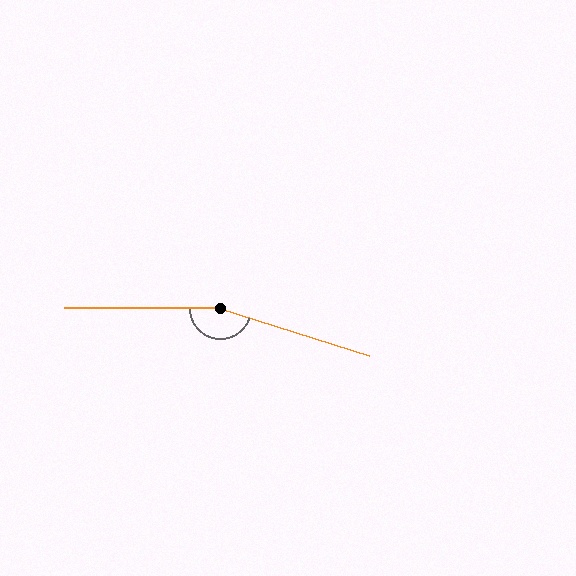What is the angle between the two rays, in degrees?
Approximately 162 degrees.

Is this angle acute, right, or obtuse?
It is obtuse.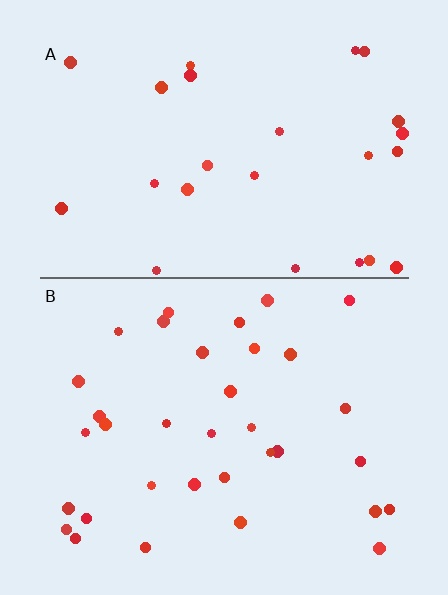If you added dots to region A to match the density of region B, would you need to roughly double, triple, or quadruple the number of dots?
Approximately double.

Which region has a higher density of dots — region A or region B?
B (the bottom).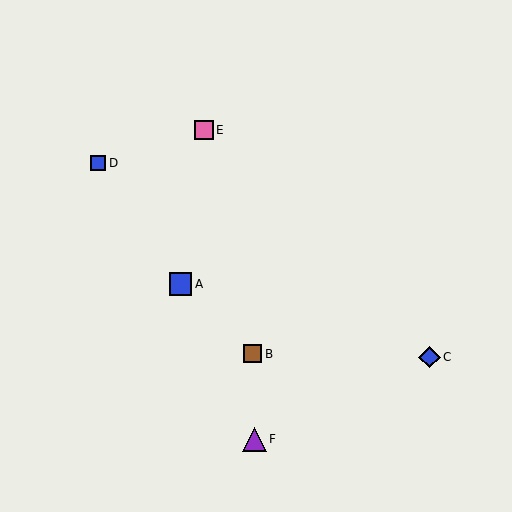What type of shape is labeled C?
Shape C is a blue diamond.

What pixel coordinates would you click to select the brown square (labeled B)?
Click at (253, 354) to select the brown square B.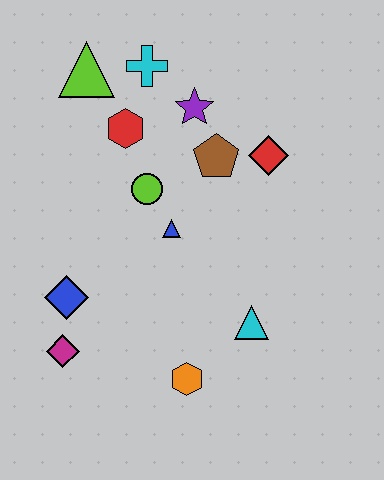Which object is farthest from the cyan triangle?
The lime triangle is farthest from the cyan triangle.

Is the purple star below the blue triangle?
No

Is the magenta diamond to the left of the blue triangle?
Yes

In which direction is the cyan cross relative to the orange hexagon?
The cyan cross is above the orange hexagon.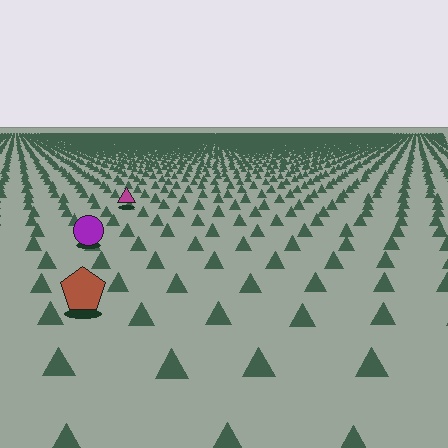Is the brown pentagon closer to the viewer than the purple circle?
Yes. The brown pentagon is closer — you can tell from the texture gradient: the ground texture is coarser near it.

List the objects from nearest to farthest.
From nearest to farthest: the brown pentagon, the purple circle, the magenta triangle.